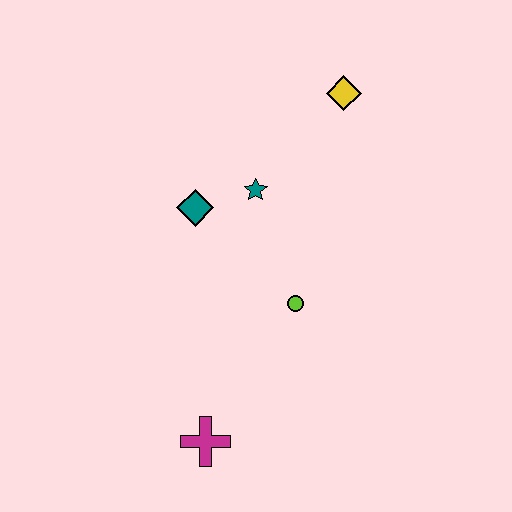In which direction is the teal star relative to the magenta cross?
The teal star is above the magenta cross.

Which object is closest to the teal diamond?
The teal star is closest to the teal diamond.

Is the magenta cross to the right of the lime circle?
No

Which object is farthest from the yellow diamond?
The magenta cross is farthest from the yellow diamond.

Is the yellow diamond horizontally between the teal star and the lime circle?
No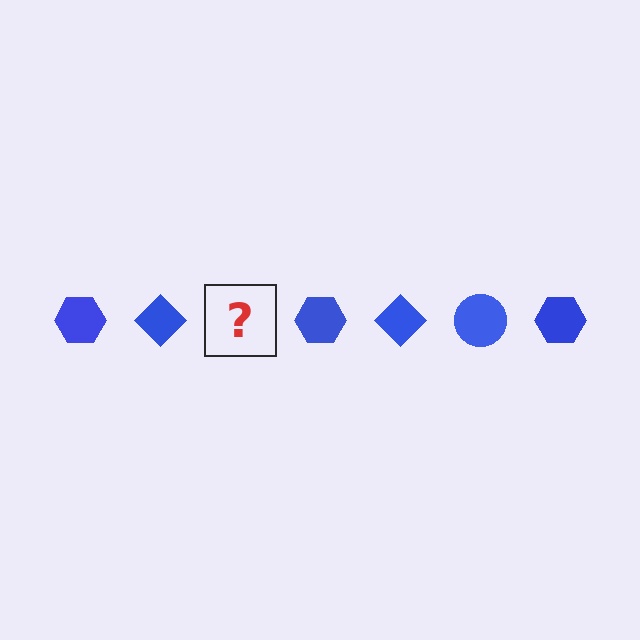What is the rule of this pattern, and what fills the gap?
The rule is that the pattern cycles through hexagon, diamond, circle shapes in blue. The gap should be filled with a blue circle.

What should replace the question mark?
The question mark should be replaced with a blue circle.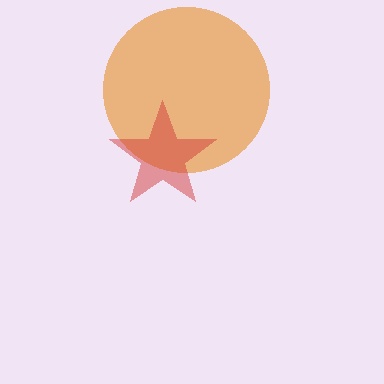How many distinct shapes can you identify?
There are 2 distinct shapes: an orange circle, a red star.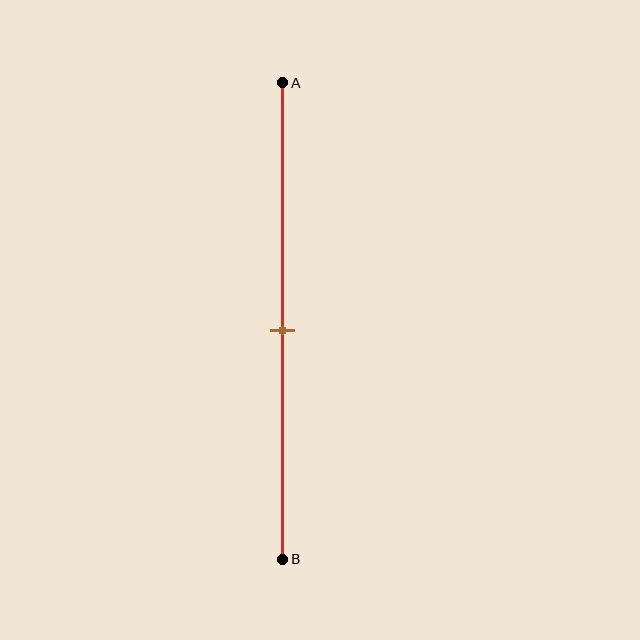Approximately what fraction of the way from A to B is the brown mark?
The brown mark is approximately 50% of the way from A to B.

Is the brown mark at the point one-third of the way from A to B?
No, the mark is at about 50% from A, not at the 33% one-third point.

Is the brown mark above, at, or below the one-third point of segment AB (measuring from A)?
The brown mark is below the one-third point of segment AB.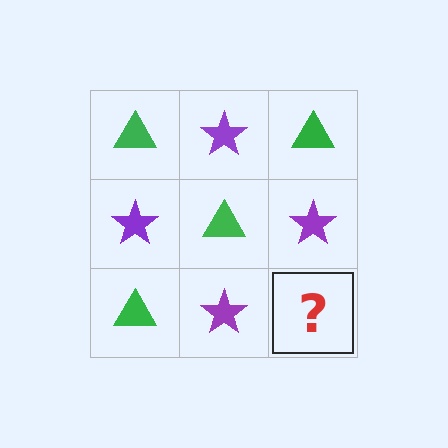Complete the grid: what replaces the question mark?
The question mark should be replaced with a green triangle.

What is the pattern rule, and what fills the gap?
The rule is that it alternates green triangle and purple star in a checkerboard pattern. The gap should be filled with a green triangle.